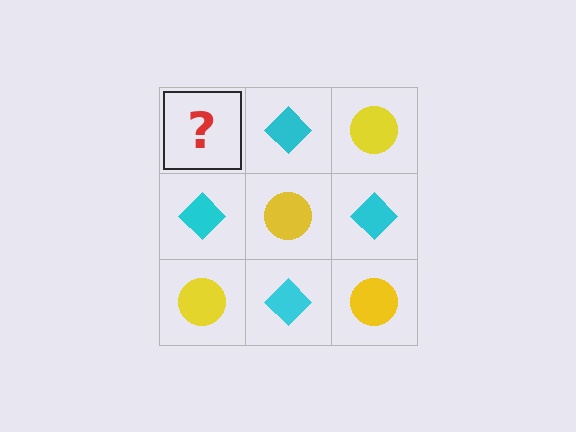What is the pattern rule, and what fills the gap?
The rule is that it alternates yellow circle and cyan diamond in a checkerboard pattern. The gap should be filled with a yellow circle.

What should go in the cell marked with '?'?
The missing cell should contain a yellow circle.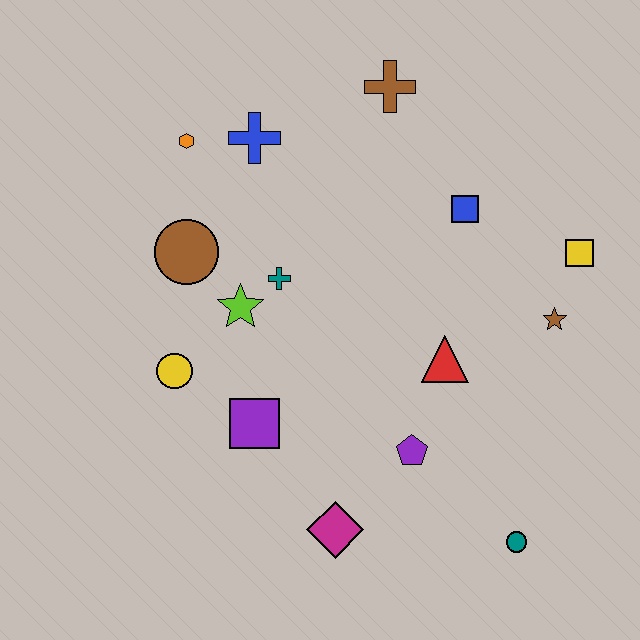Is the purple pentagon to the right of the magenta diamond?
Yes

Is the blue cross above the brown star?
Yes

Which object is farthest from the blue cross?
The teal circle is farthest from the blue cross.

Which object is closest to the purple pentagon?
The red triangle is closest to the purple pentagon.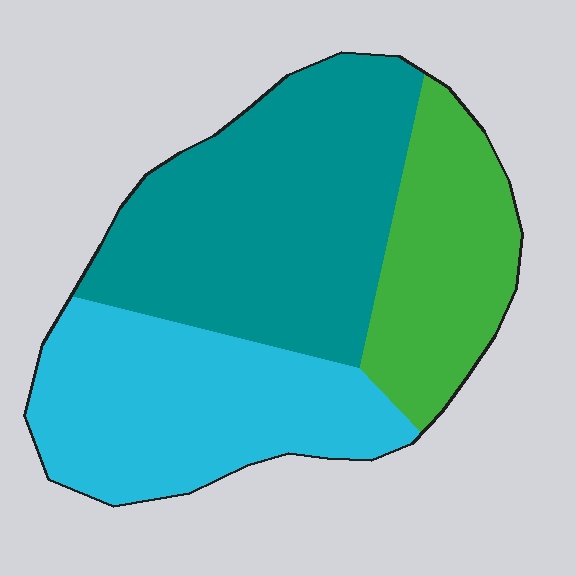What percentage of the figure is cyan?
Cyan takes up about one third (1/3) of the figure.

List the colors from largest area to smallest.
From largest to smallest: teal, cyan, green.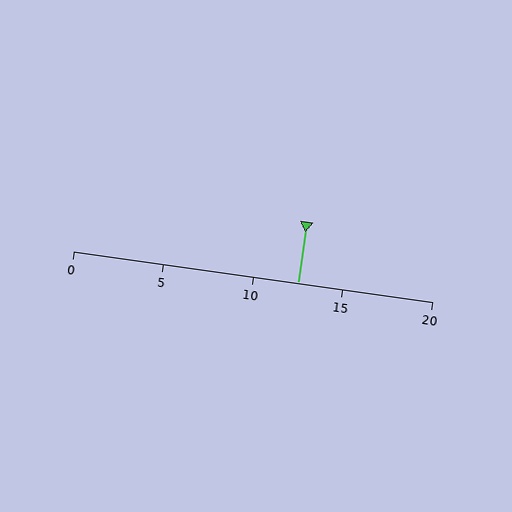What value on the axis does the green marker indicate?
The marker indicates approximately 12.5.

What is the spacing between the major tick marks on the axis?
The major ticks are spaced 5 apart.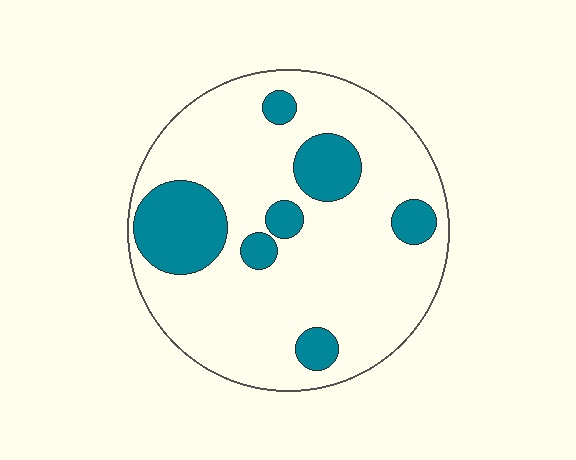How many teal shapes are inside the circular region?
7.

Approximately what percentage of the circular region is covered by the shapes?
Approximately 20%.